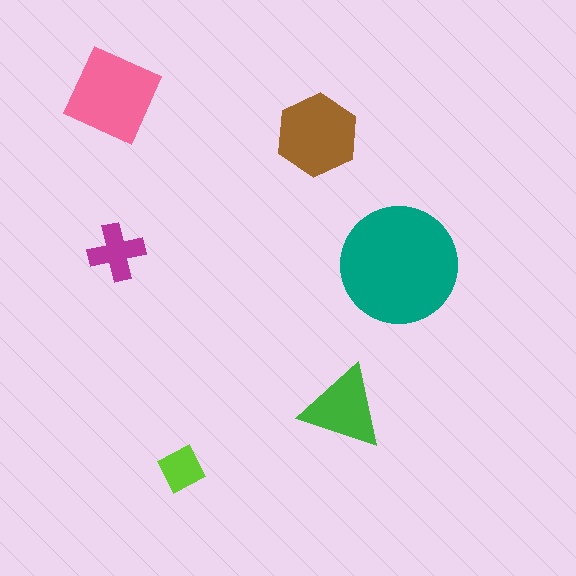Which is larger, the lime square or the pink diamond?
The pink diamond.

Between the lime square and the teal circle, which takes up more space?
The teal circle.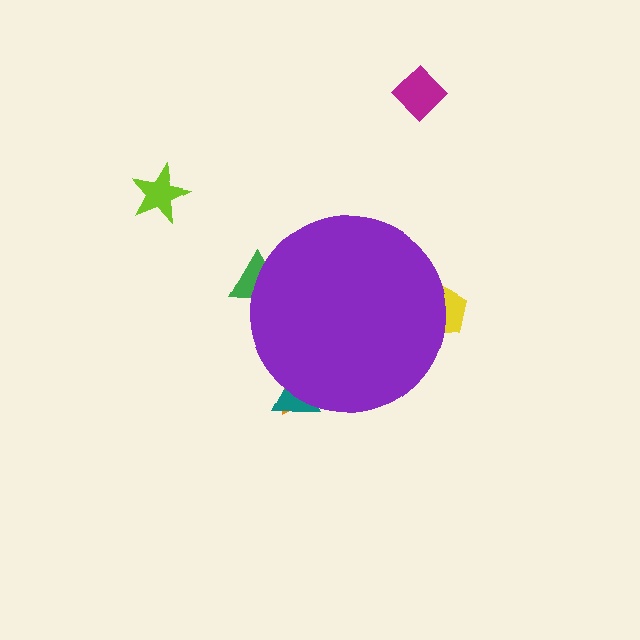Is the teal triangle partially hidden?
Yes, the teal triangle is partially hidden behind the purple circle.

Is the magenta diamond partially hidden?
No, the magenta diamond is fully visible.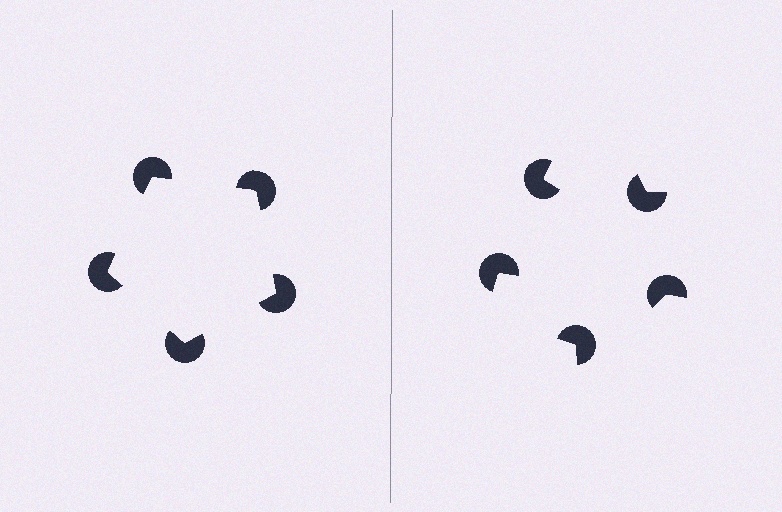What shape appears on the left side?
An illusory pentagon.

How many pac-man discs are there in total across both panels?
10 — 5 on each side.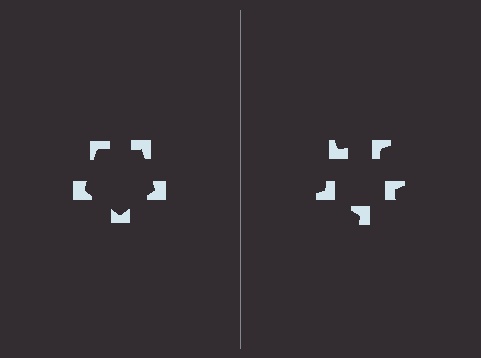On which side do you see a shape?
An illusory pentagon appears on the left side. On the right side the wedge cuts are rotated, so no coherent shape forms.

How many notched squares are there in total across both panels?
10 — 5 on each side.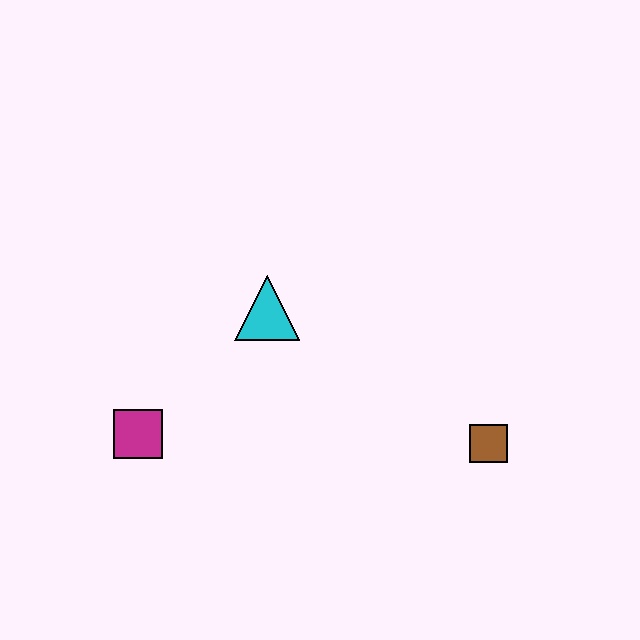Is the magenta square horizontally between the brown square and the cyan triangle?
No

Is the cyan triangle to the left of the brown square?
Yes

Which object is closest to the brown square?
The cyan triangle is closest to the brown square.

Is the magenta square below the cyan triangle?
Yes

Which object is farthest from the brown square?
The magenta square is farthest from the brown square.